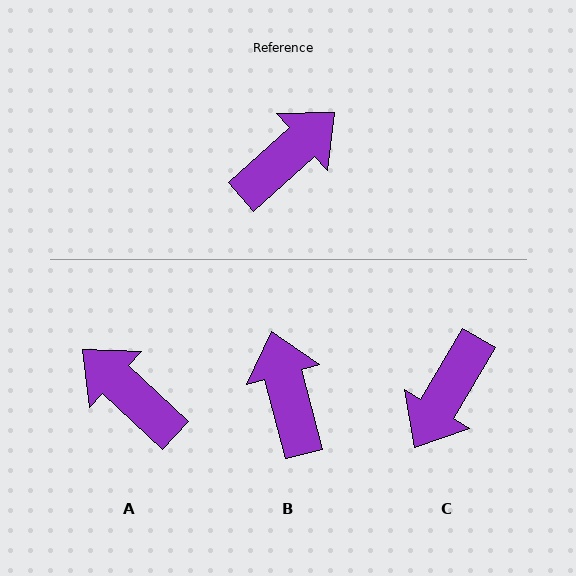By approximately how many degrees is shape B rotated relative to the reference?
Approximately 63 degrees counter-clockwise.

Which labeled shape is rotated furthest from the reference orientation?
C, about 163 degrees away.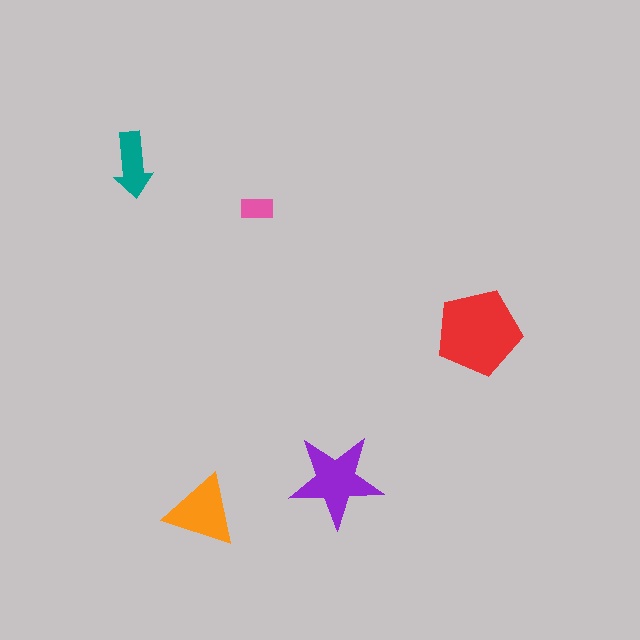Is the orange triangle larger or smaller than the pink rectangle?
Larger.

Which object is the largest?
The red pentagon.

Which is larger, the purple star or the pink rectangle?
The purple star.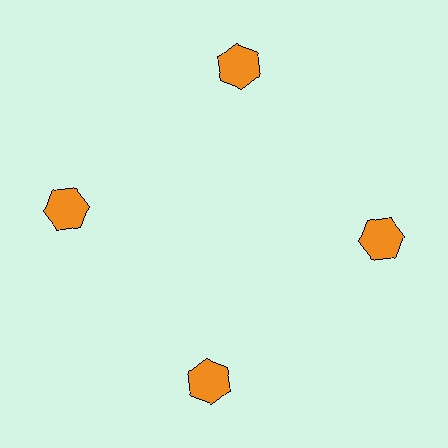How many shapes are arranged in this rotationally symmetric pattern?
There are 4 shapes, arranged in 4 groups of 1.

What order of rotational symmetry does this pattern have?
This pattern has 4-fold rotational symmetry.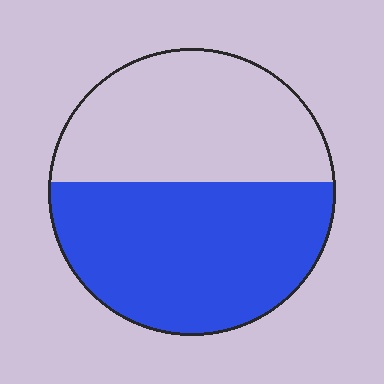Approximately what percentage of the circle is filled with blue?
Approximately 55%.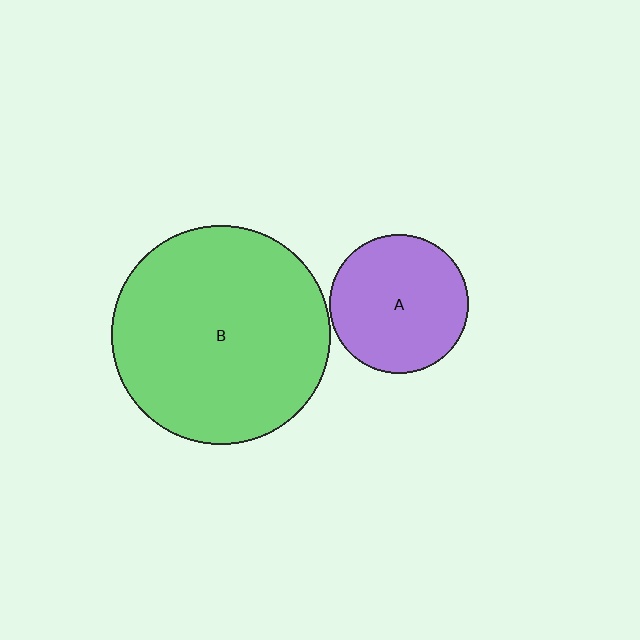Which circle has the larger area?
Circle B (green).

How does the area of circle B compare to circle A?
Approximately 2.5 times.